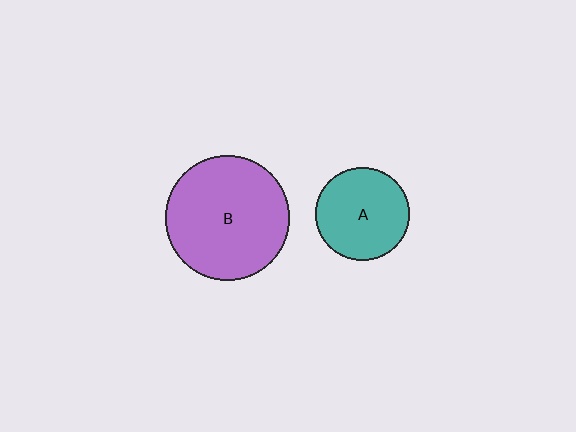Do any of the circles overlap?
No, none of the circles overlap.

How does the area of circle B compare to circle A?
Approximately 1.8 times.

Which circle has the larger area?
Circle B (purple).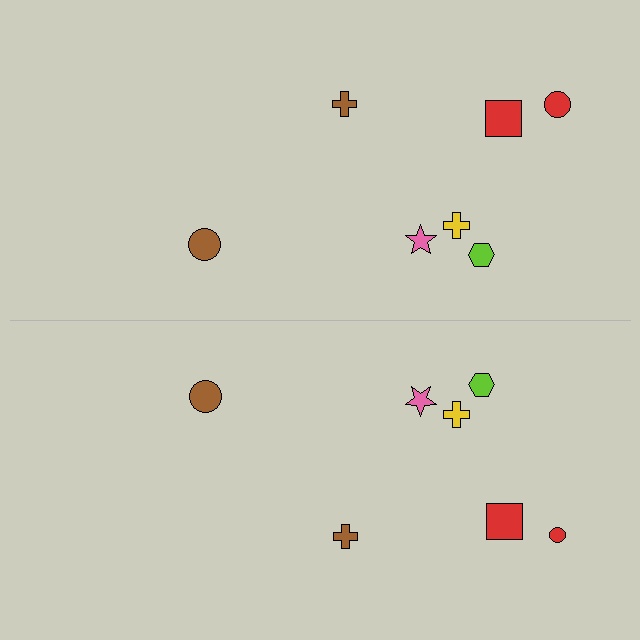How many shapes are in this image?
There are 14 shapes in this image.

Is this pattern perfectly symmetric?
No, the pattern is not perfectly symmetric. The red circle on the bottom side has a different size than its mirror counterpart.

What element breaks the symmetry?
The red circle on the bottom side has a different size than its mirror counterpart.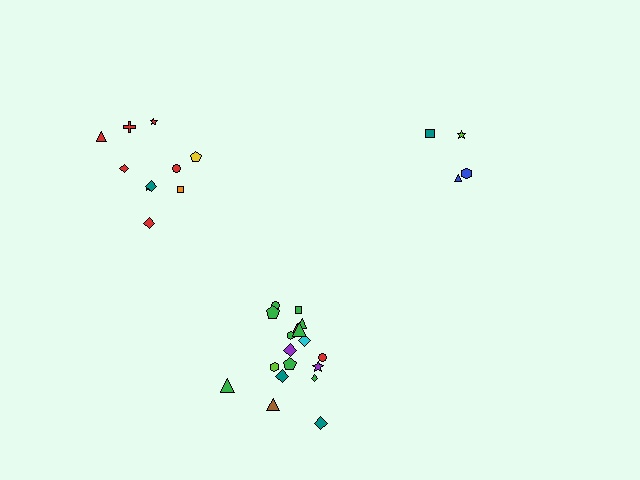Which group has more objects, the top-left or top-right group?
The top-left group.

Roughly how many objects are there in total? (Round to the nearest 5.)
Roughly 30 objects in total.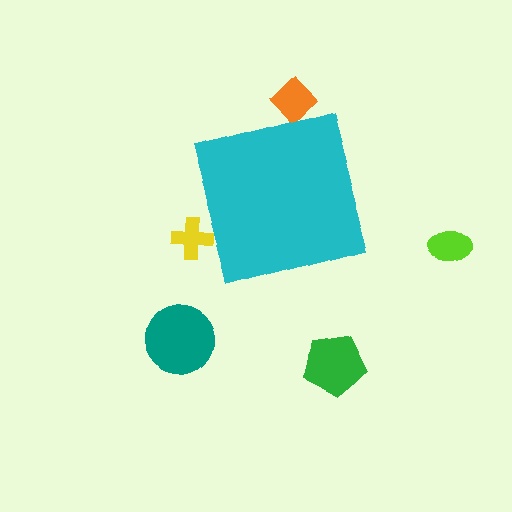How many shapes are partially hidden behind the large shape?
2 shapes are partially hidden.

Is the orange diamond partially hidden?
Yes, the orange diamond is partially hidden behind the cyan square.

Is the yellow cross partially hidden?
Yes, the yellow cross is partially hidden behind the cyan square.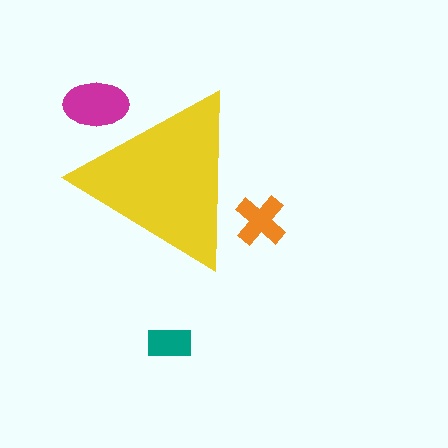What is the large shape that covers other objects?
A yellow triangle.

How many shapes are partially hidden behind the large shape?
2 shapes are partially hidden.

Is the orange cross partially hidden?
Yes, the orange cross is partially hidden behind the yellow triangle.